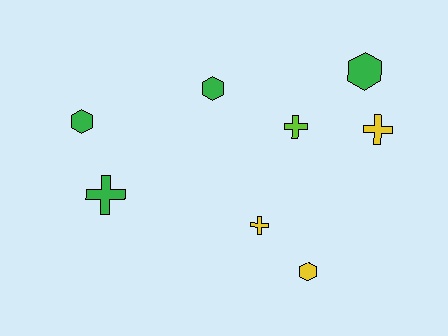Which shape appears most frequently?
Cross, with 4 objects.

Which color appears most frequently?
Green, with 4 objects.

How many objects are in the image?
There are 8 objects.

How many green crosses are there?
There is 1 green cross.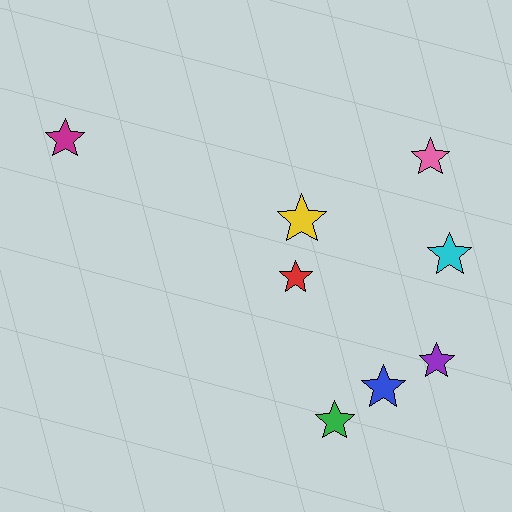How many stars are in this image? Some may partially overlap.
There are 8 stars.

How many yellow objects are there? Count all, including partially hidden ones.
There is 1 yellow object.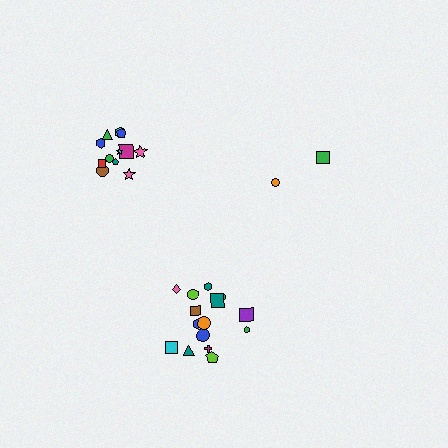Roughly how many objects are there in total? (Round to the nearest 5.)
Roughly 30 objects in total.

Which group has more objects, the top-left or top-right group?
The top-left group.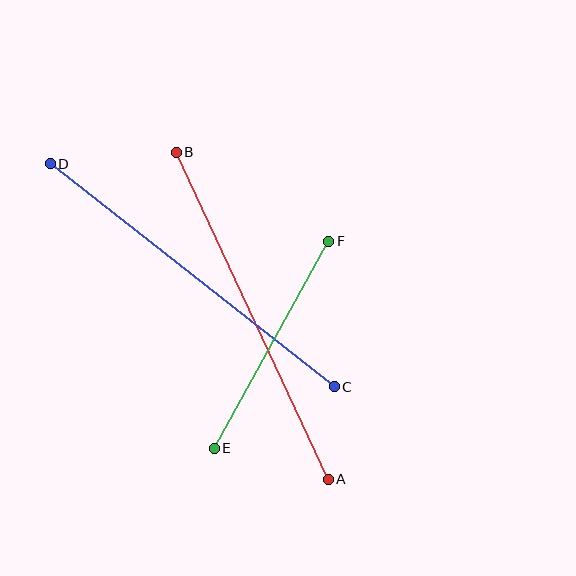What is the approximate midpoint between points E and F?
The midpoint is at approximately (272, 345) pixels.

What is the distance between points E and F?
The distance is approximately 236 pixels.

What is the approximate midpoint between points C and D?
The midpoint is at approximately (192, 275) pixels.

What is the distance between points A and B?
The distance is approximately 361 pixels.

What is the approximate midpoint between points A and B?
The midpoint is at approximately (252, 316) pixels.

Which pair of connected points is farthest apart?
Points C and D are farthest apart.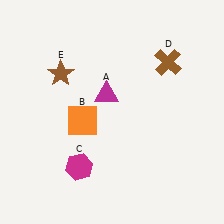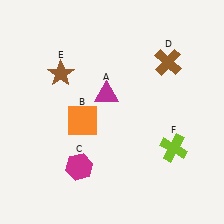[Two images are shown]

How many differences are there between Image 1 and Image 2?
There is 1 difference between the two images.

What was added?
A lime cross (F) was added in Image 2.